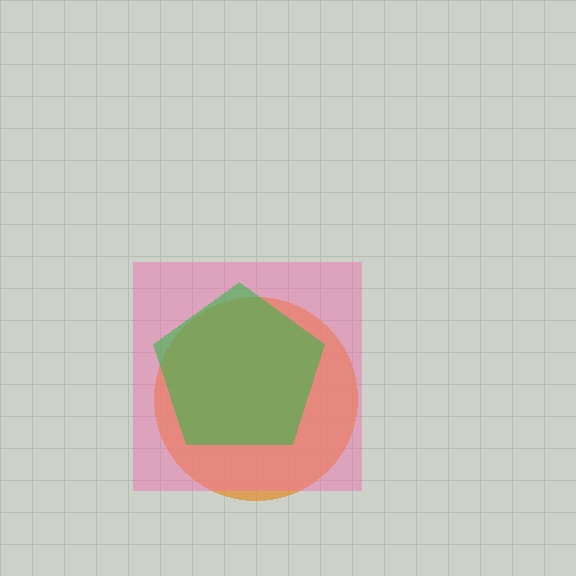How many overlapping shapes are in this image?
There are 3 overlapping shapes in the image.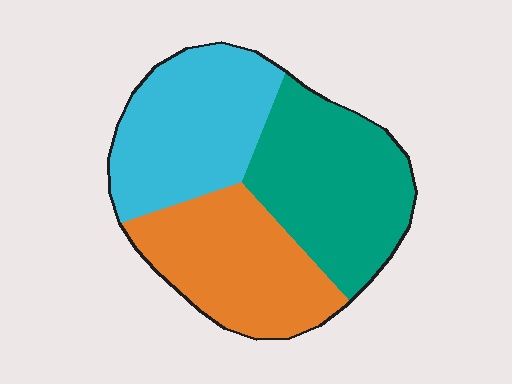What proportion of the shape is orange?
Orange covers roughly 30% of the shape.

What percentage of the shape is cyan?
Cyan covers 33% of the shape.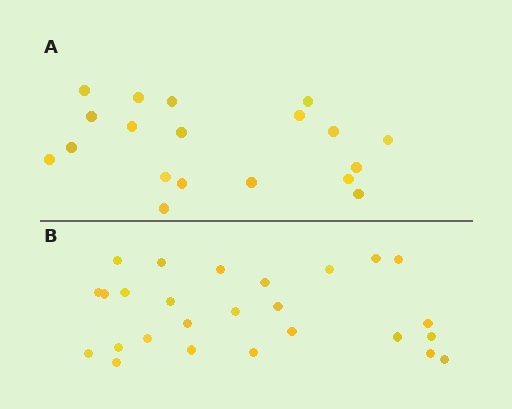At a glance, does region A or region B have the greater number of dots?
Region B (the bottom region) has more dots.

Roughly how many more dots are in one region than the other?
Region B has roughly 8 or so more dots than region A.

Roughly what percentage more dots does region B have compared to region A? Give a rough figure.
About 35% more.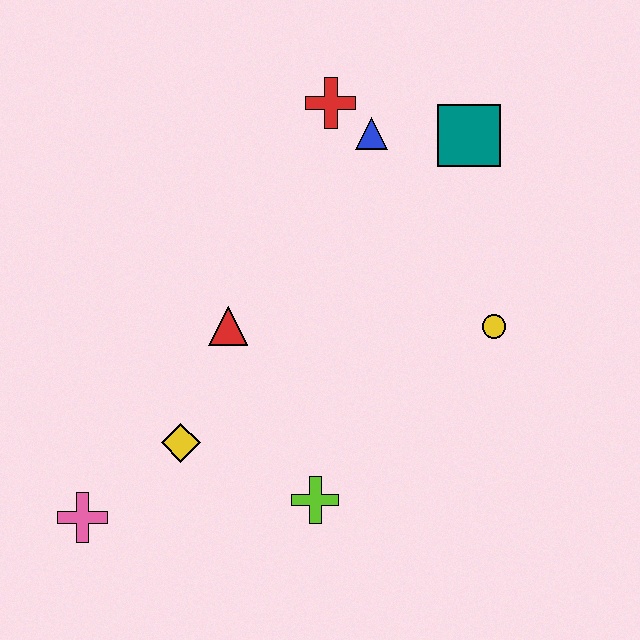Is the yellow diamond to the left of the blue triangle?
Yes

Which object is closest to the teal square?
The blue triangle is closest to the teal square.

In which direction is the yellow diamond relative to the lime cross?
The yellow diamond is to the left of the lime cross.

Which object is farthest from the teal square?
The pink cross is farthest from the teal square.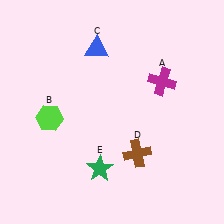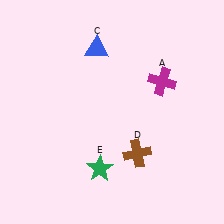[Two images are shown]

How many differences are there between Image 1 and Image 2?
There is 1 difference between the two images.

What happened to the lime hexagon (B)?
The lime hexagon (B) was removed in Image 2. It was in the bottom-left area of Image 1.